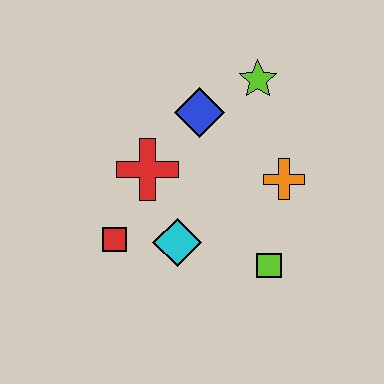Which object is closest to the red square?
The cyan diamond is closest to the red square.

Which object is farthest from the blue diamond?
The lime square is farthest from the blue diamond.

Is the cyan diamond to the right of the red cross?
Yes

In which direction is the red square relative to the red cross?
The red square is below the red cross.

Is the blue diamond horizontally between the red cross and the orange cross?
Yes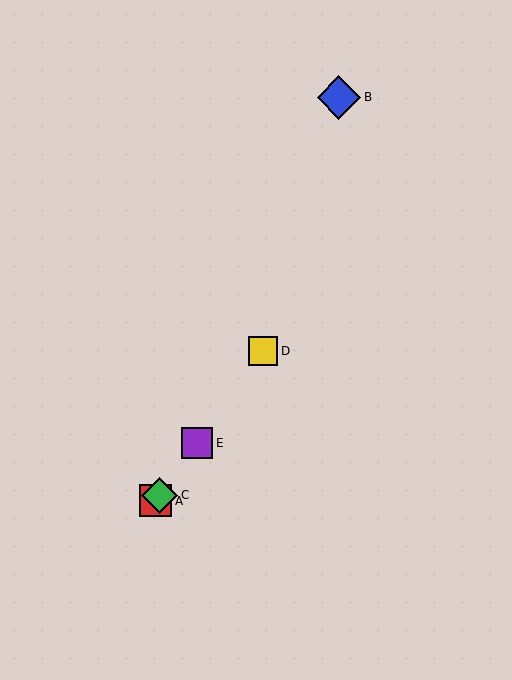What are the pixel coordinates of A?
Object A is at (156, 501).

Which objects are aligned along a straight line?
Objects A, C, D, E are aligned along a straight line.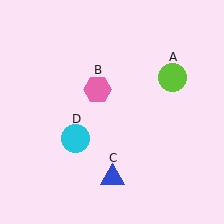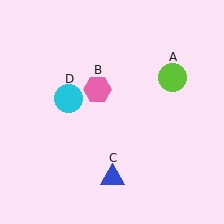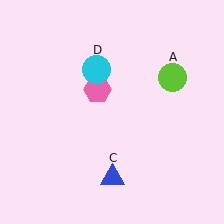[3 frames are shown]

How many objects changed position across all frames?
1 object changed position: cyan circle (object D).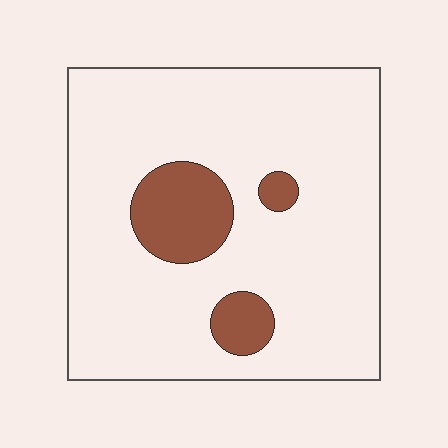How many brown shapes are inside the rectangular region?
3.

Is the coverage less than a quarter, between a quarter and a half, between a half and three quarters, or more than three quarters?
Less than a quarter.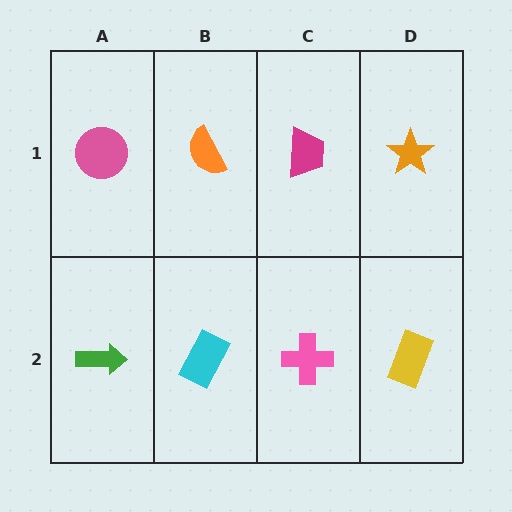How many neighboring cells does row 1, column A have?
2.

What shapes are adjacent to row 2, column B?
An orange semicircle (row 1, column B), a green arrow (row 2, column A), a pink cross (row 2, column C).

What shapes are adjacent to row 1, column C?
A pink cross (row 2, column C), an orange semicircle (row 1, column B), an orange star (row 1, column D).